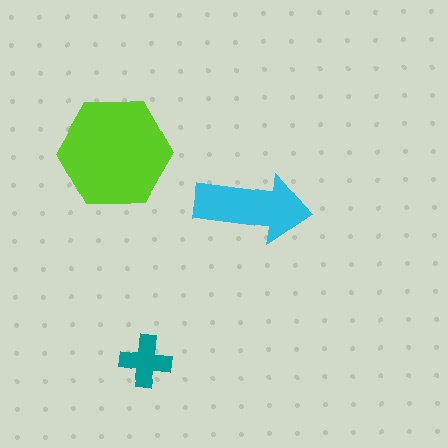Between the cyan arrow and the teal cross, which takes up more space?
The cyan arrow.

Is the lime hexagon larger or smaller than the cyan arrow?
Larger.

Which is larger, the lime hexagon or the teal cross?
The lime hexagon.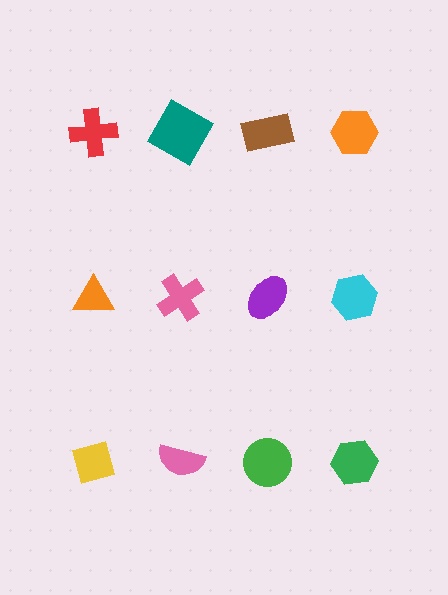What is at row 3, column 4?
A green hexagon.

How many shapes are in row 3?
4 shapes.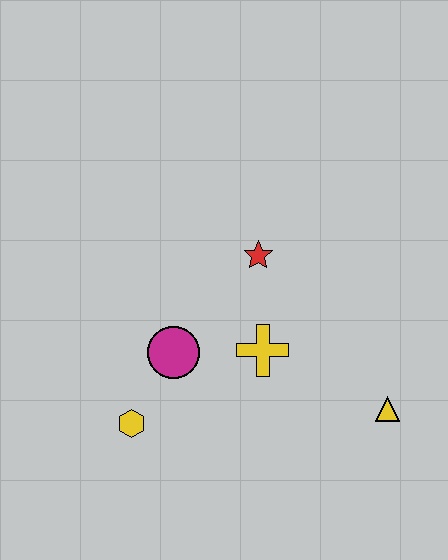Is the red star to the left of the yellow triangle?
Yes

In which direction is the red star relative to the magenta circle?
The red star is above the magenta circle.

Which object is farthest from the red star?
The yellow hexagon is farthest from the red star.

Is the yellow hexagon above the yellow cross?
No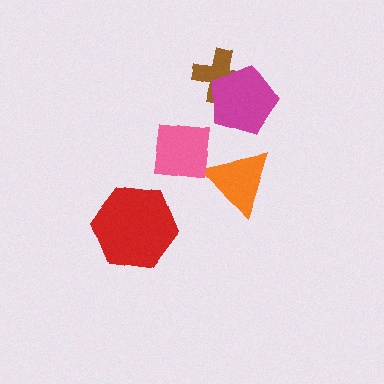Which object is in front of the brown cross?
The magenta pentagon is in front of the brown cross.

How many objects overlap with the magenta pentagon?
1 object overlaps with the magenta pentagon.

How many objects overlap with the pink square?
0 objects overlap with the pink square.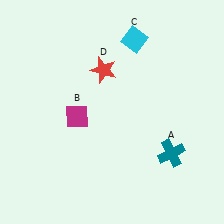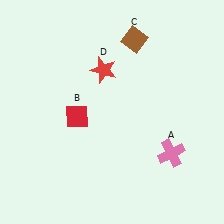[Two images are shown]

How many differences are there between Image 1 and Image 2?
There are 3 differences between the two images.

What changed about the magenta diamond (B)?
In Image 1, B is magenta. In Image 2, it changed to red.